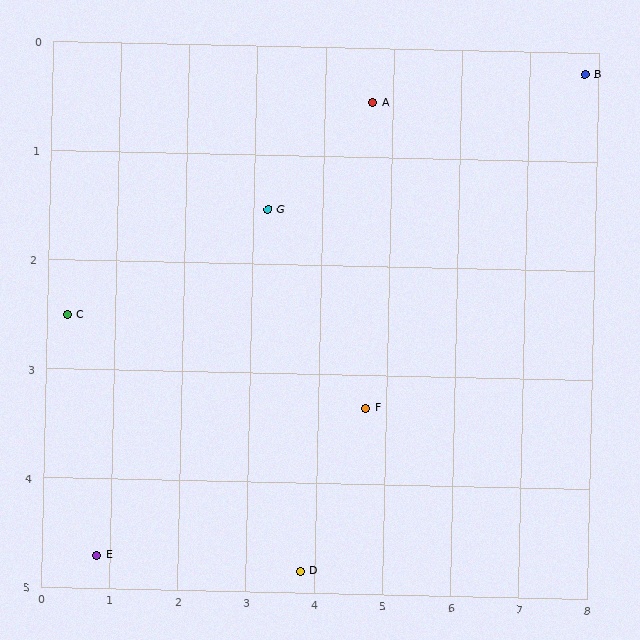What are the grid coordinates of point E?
Point E is at approximately (0.8, 4.7).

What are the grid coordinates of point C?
Point C is at approximately (0.3, 2.5).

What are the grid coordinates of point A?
Point A is at approximately (4.7, 0.5).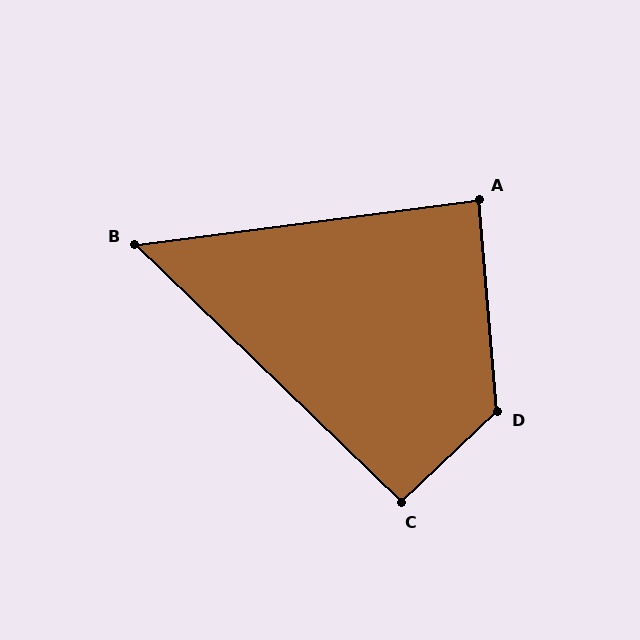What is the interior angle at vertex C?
Approximately 93 degrees (approximately right).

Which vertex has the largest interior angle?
D, at approximately 128 degrees.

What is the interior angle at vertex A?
Approximately 87 degrees (approximately right).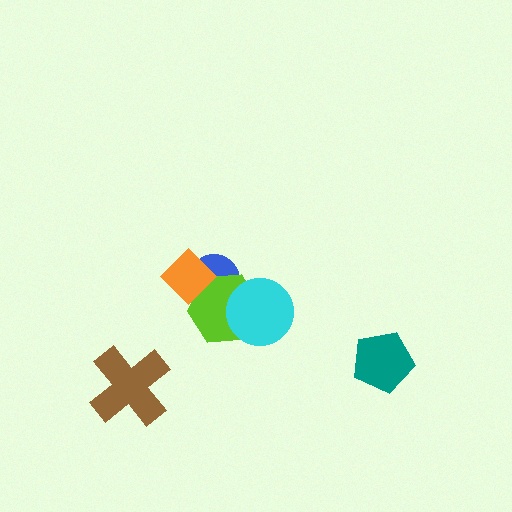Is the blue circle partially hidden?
Yes, it is partially covered by another shape.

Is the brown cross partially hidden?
No, no other shape covers it.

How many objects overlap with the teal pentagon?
0 objects overlap with the teal pentagon.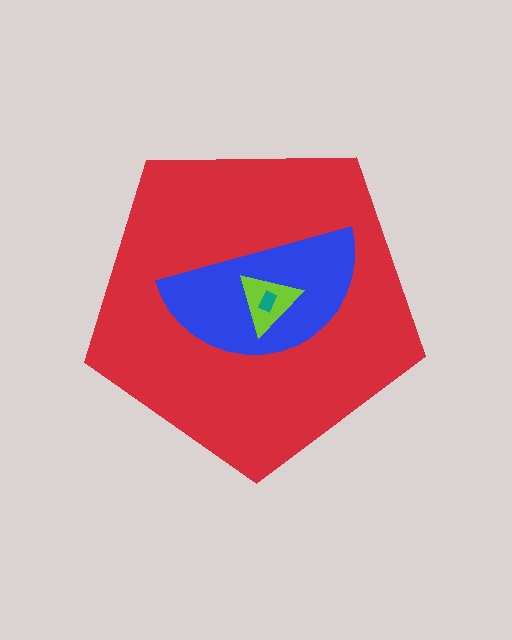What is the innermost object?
The teal rectangle.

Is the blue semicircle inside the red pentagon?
Yes.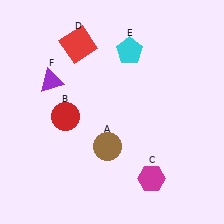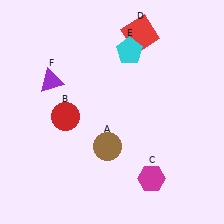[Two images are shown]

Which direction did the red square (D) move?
The red square (D) moved right.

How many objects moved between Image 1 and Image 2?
1 object moved between the two images.